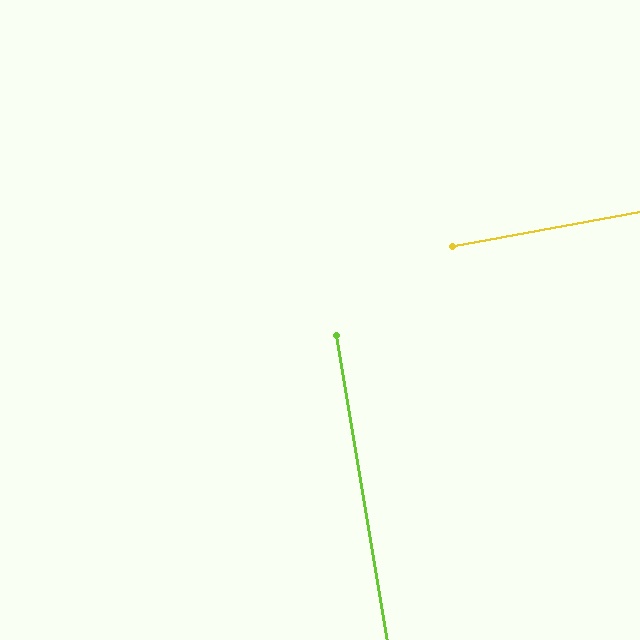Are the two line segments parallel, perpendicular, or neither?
Perpendicular — they meet at approximately 89°.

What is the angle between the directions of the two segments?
Approximately 89 degrees.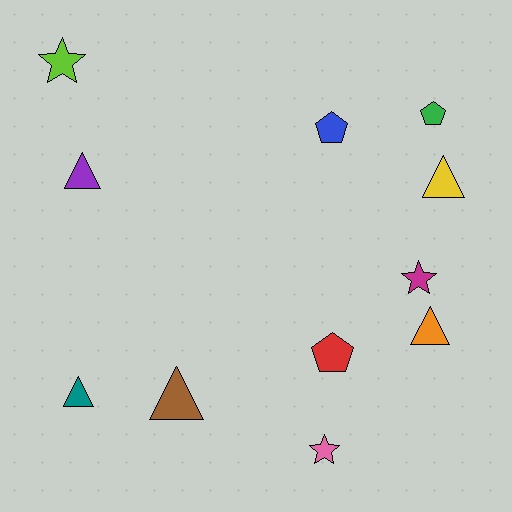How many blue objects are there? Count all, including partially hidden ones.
There is 1 blue object.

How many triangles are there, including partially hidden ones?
There are 5 triangles.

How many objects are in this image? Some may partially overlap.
There are 11 objects.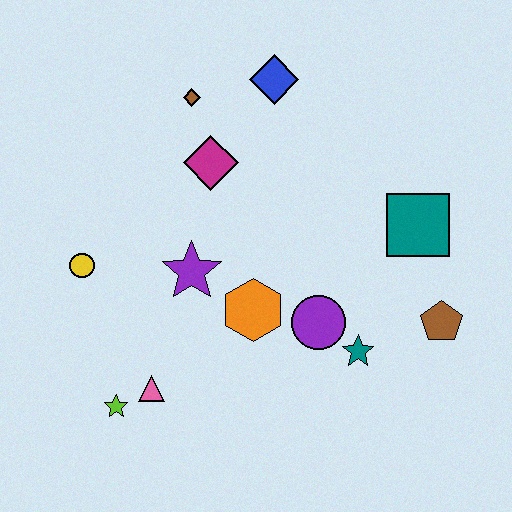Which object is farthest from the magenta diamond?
The brown pentagon is farthest from the magenta diamond.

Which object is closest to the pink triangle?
The lime star is closest to the pink triangle.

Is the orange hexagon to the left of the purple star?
No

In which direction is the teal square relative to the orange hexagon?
The teal square is to the right of the orange hexagon.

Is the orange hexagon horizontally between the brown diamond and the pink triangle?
No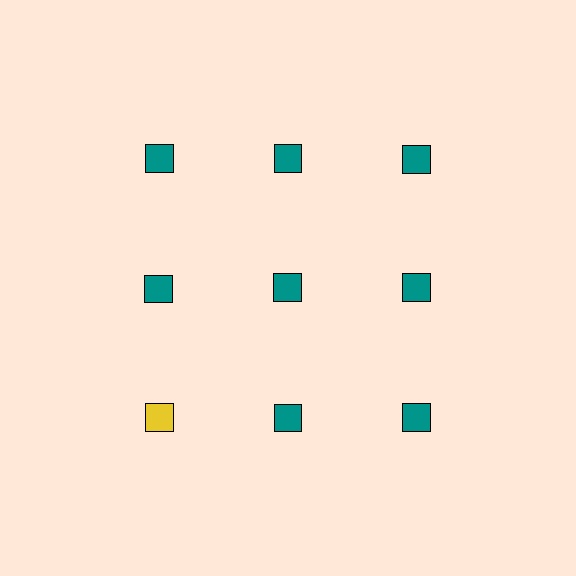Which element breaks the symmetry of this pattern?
The yellow square in the third row, leftmost column breaks the symmetry. All other shapes are teal squares.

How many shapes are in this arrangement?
There are 9 shapes arranged in a grid pattern.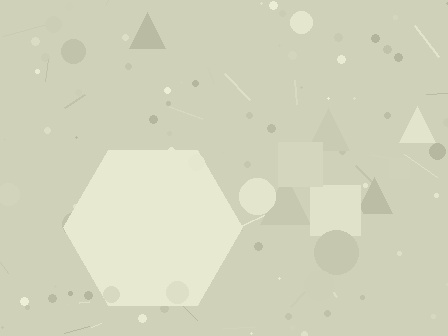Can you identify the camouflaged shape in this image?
The camouflaged shape is a hexagon.